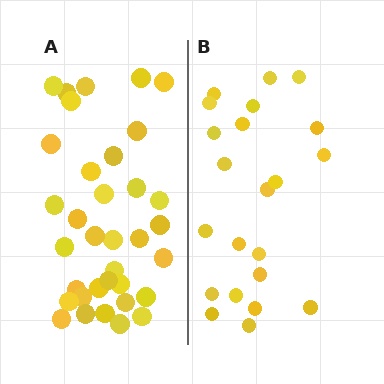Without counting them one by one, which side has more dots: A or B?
Region A (the left region) has more dots.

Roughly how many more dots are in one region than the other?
Region A has approximately 15 more dots than region B.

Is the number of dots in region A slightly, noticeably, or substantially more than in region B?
Region A has substantially more. The ratio is roughly 1.6 to 1.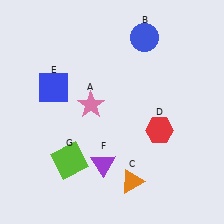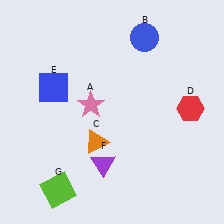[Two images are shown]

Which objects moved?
The objects that moved are: the orange triangle (C), the red hexagon (D), the lime square (G).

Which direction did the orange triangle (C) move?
The orange triangle (C) moved up.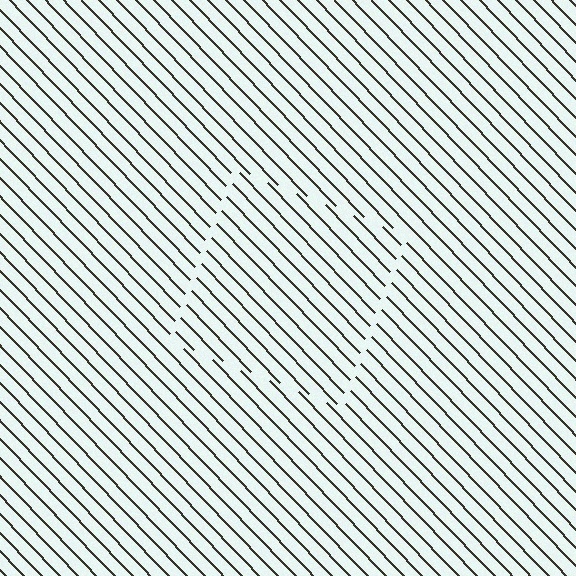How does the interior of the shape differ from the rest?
The interior of the shape contains the same grating, shifted by half a period — the contour is defined by the phase discontinuity where line-ends from the inner and outer gratings abut.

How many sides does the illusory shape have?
4 sides — the line-ends trace a square.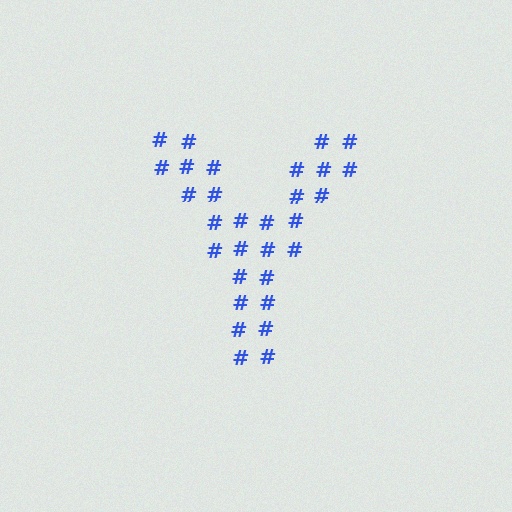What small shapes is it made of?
It is made of small hash symbols.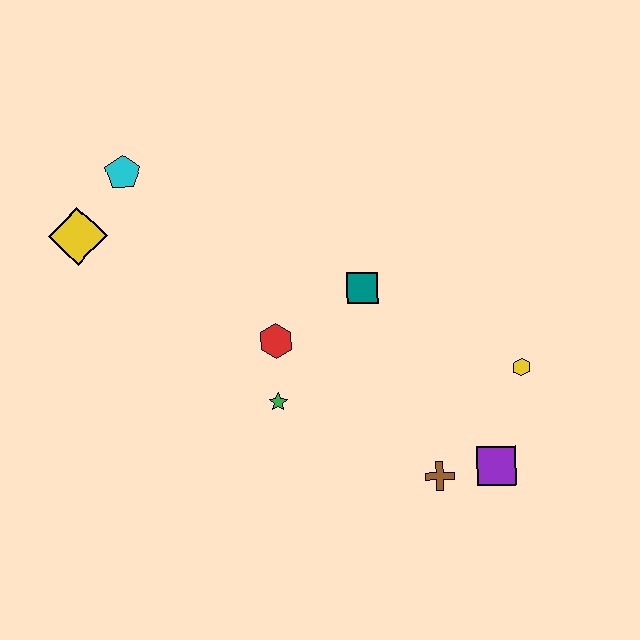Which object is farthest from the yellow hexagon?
The yellow diamond is farthest from the yellow hexagon.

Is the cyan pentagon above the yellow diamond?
Yes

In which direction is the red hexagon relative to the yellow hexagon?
The red hexagon is to the left of the yellow hexagon.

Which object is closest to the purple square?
The brown cross is closest to the purple square.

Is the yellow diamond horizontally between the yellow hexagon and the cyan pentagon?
No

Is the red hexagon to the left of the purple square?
Yes